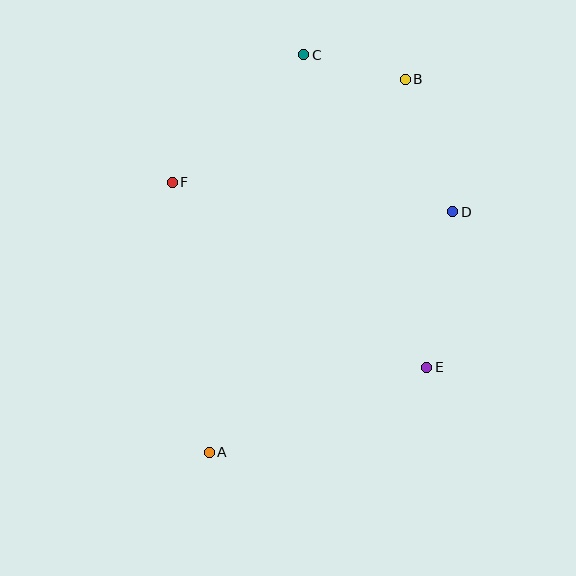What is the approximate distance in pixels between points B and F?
The distance between B and F is approximately 254 pixels.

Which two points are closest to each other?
Points B and C are closest to each other.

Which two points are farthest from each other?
Points A and B are farthest from each other.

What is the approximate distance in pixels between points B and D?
The distance between B and D is approximately 140 pixels.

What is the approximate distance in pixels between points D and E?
The distance between D and E is approximately 158 pixels.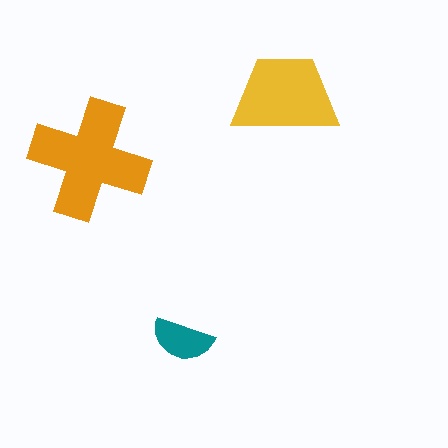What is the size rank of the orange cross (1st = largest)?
1st.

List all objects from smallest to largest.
The teal semicircle, the yellow trapezoid, the orange cross.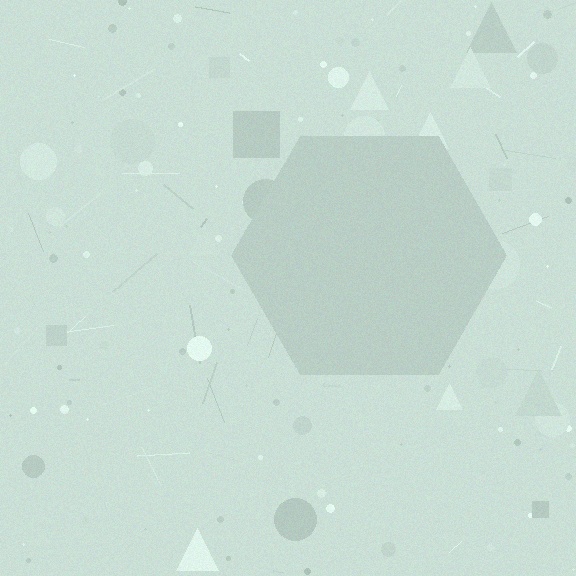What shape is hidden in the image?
A hexagon is hidden in the image.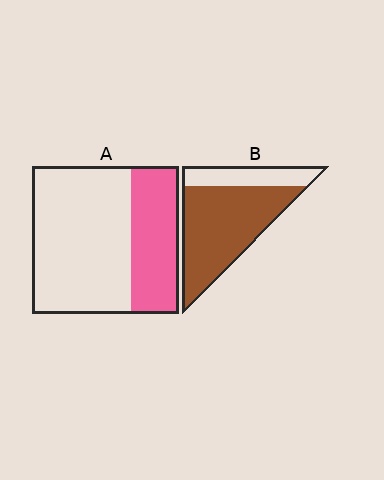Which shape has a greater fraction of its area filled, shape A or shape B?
Shape B.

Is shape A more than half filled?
No.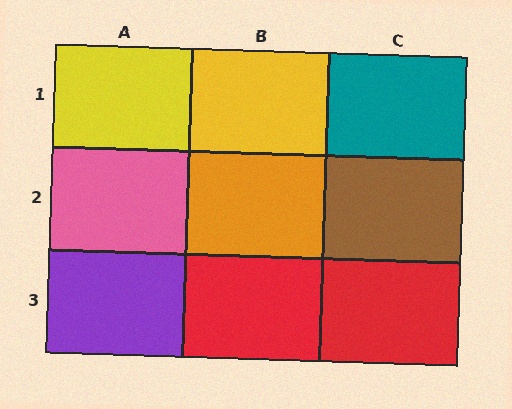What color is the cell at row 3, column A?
Purple.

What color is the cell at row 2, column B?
Orange.